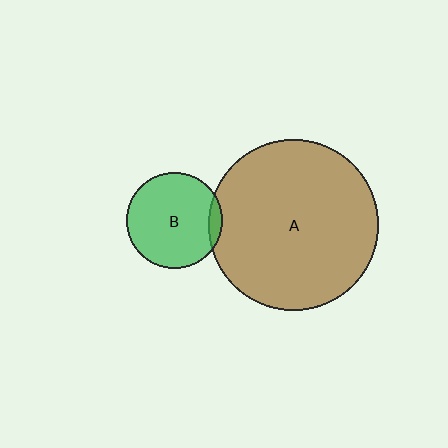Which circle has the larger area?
Circle A (brown).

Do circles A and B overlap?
Yes.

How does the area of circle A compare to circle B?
Approximately 3.2 times.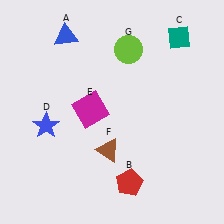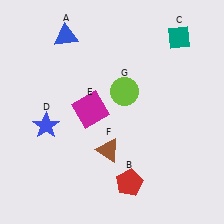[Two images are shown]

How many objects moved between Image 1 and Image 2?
1 object moved between the two images.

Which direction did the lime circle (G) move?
The lime circle (G) moved down.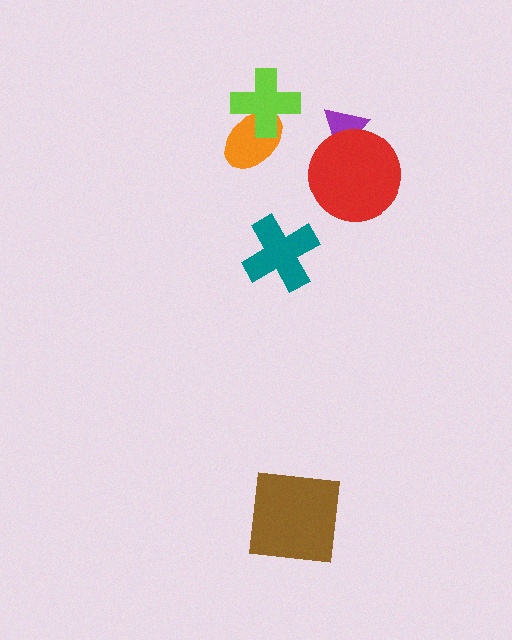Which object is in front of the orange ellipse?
The lime cross is in front of the orange ellipse.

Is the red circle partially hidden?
No, no other shape covers it.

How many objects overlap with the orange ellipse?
1 object overlaps with the orange ellipse.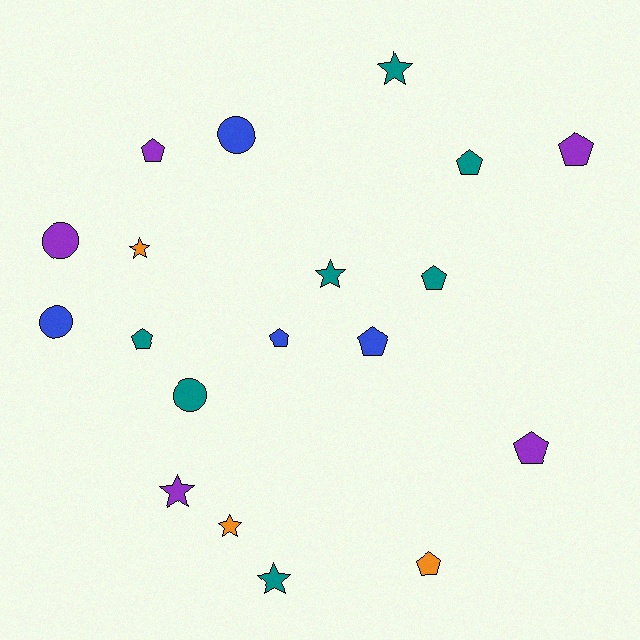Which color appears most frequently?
Teal, with 7 objects.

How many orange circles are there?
There are no orange circles.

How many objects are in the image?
There are 19 objects.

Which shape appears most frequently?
Pentagon, with 9 objects.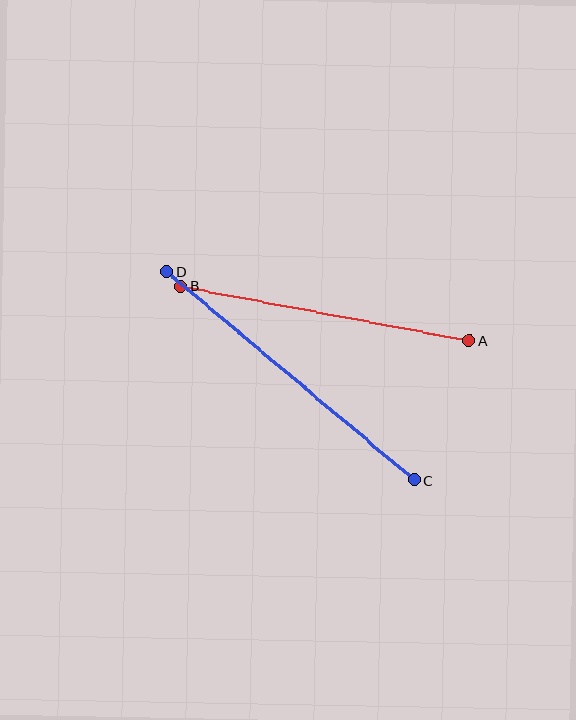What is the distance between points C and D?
The distance is approximately 324 pixels.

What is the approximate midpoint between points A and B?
The midpoint is at approximately (325, 314) pixels.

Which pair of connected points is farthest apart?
Points C and D are farthest apart.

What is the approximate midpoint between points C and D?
The midpoint is at approximately (290, 376) pixels.